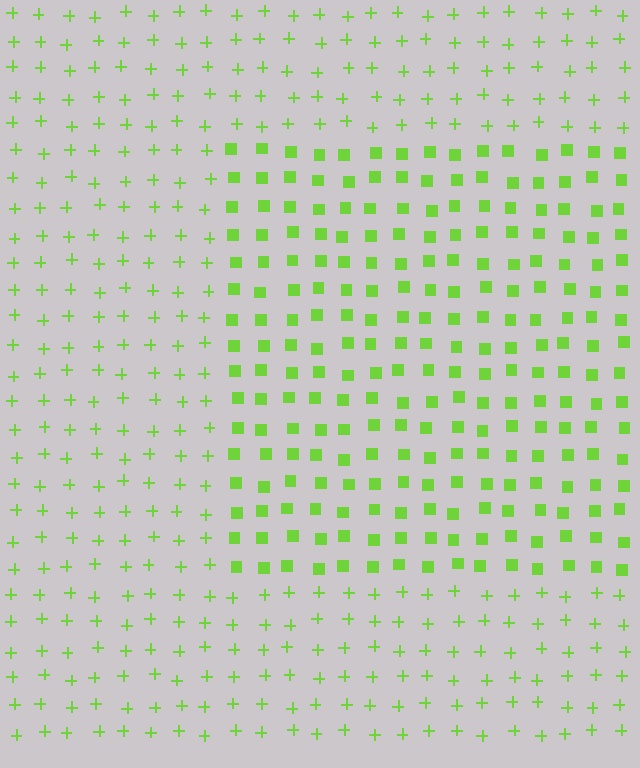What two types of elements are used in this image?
The image uses squares inside the rectangle region and plus signs outside it.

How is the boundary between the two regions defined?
The boundary is defined by a change in element shape: squares inside vs. plus signs outside. All elements share the same color and spacing.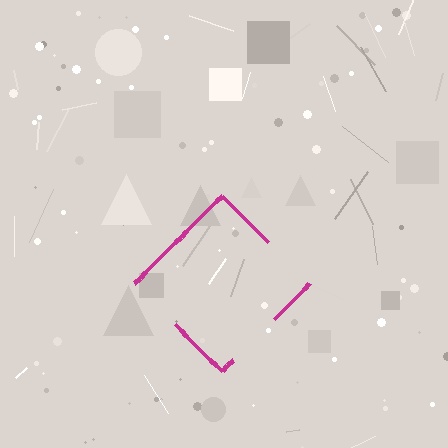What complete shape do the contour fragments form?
The contour fragments form a diamond.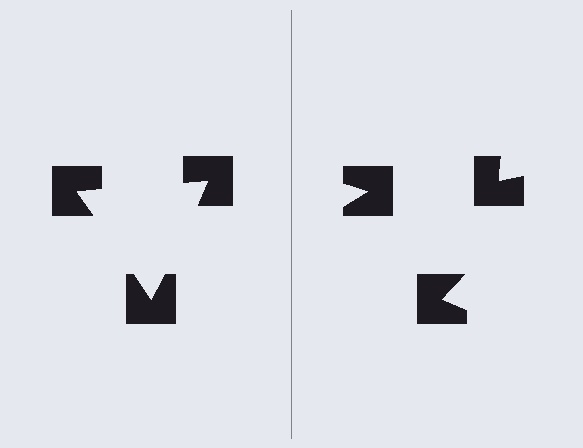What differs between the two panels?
The notched squares are positioned identically on both sides; only the wedge orientations differ. On the left they align to a triangle; on the right they are misaligned.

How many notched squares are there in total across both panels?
6 — 3 on each side.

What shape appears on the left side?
An illusory triangle.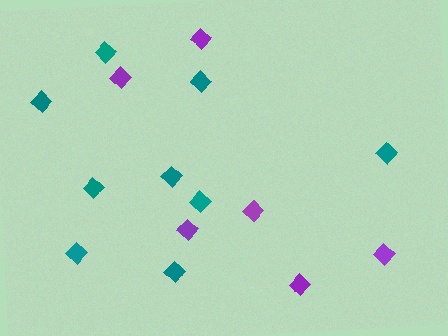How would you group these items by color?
There are 2 groups: one group of purple diamonds (6) and one group of teal diamonds (9).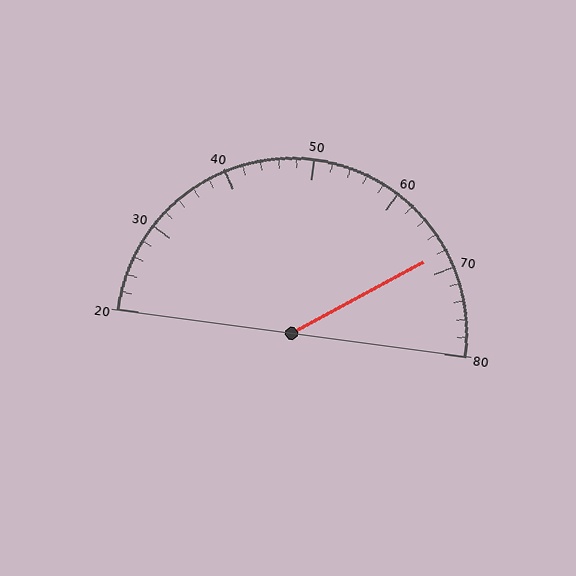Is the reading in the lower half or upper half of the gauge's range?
The reading is in the upper half of the range (20 to 80).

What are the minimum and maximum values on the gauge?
The gauge ranges from 20 to 80.